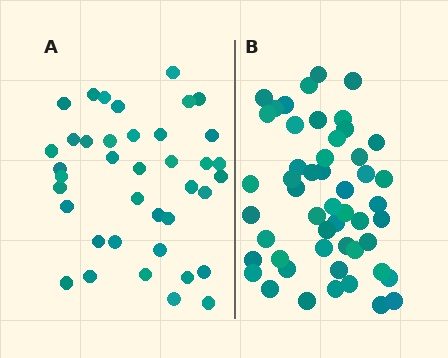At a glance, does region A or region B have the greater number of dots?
Region B (the right region) has more dots.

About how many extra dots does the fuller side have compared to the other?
Region B has roughly 12 or so more dots than region A.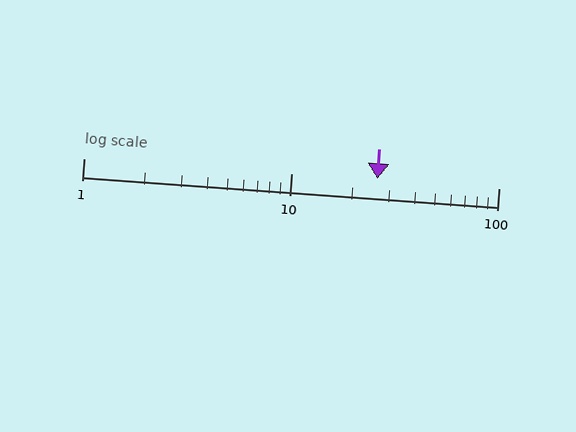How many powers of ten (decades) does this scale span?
The scale spans 2 decades, from 1 to 100.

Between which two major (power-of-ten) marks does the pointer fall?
The pointer is between 10 and 100.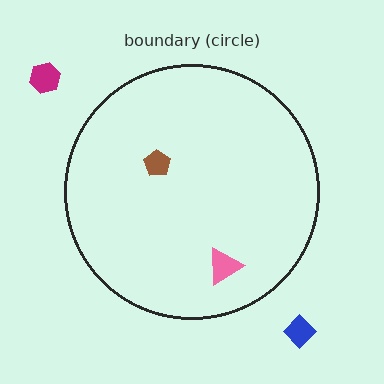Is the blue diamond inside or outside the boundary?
Outside.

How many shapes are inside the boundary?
2 inside, 2 outside.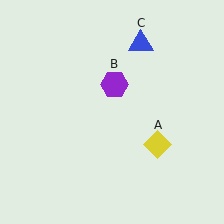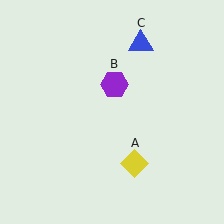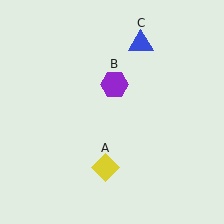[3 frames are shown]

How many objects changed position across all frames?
1 object changed position: yellow diamond (object A).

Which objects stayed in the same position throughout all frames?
Purple hexagon (object B) and blue triangle (object C) remained stationary.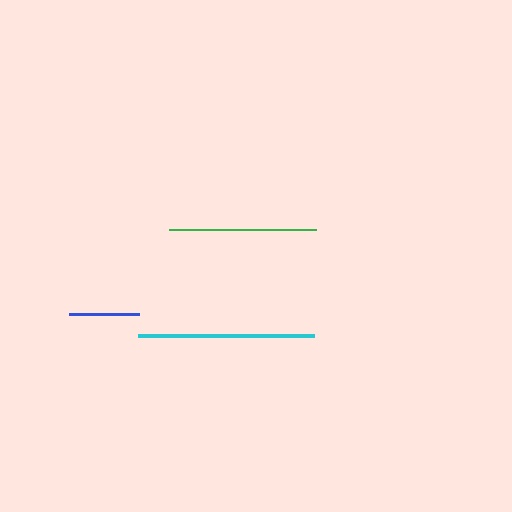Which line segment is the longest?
The cyan line is the longest at approximately 176 pixels.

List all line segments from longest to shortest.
From longest to shortest: cyan, green, blue.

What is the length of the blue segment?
The blue segment is approximately 70 pixels long.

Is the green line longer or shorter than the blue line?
The green line is longer than the blue line.